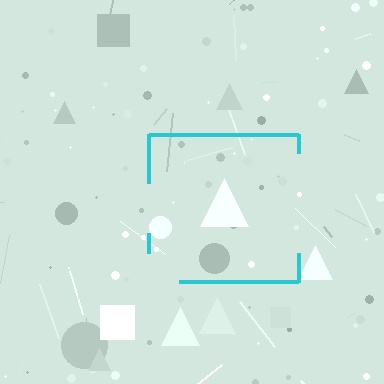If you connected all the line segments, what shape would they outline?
They would outline a square.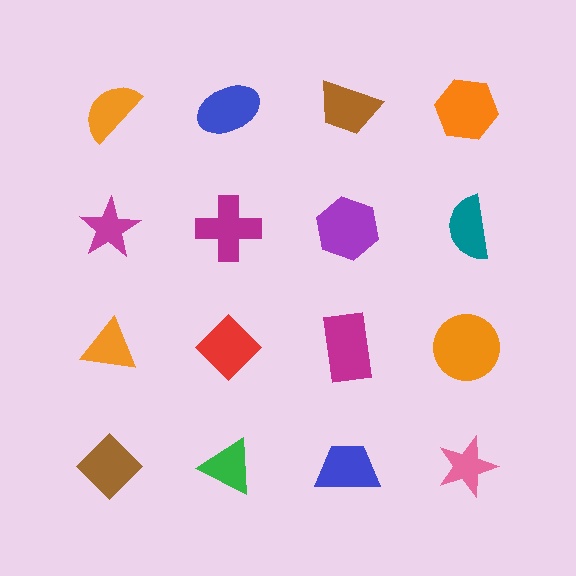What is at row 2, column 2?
A magenta cross.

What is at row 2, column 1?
A magenta star.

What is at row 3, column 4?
An orange circle.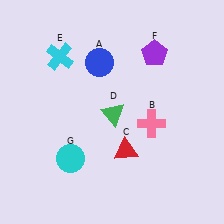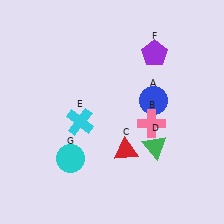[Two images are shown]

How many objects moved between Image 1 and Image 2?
3 objects moved between the two images.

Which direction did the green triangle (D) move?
The green triangle (D) moved right.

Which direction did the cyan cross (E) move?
The cyan cross (E) moved down.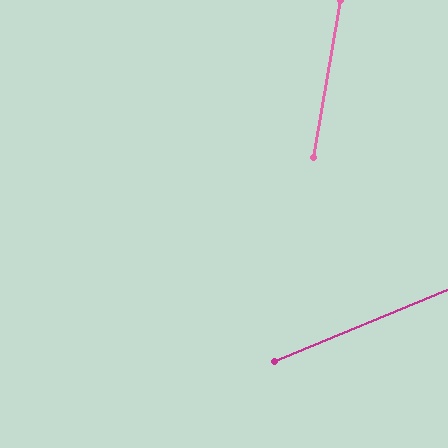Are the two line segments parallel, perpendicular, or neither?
Neither parallel nor perpendicular — they differ by about 58°.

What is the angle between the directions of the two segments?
Approximately 58 degrees.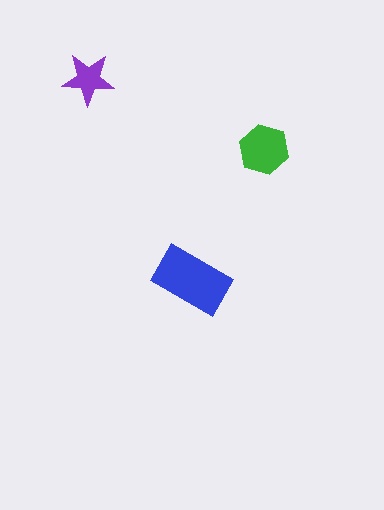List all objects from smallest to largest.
The purple star, the green hexagon, the blue rectangle.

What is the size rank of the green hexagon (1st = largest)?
2nd.